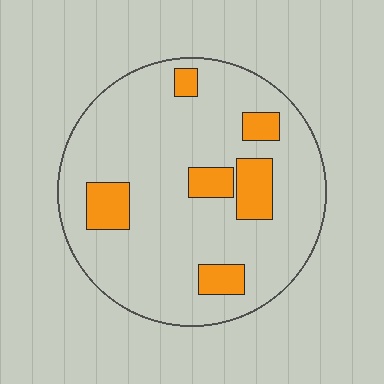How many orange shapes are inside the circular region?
6.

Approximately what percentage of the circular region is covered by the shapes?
Approximately 15%.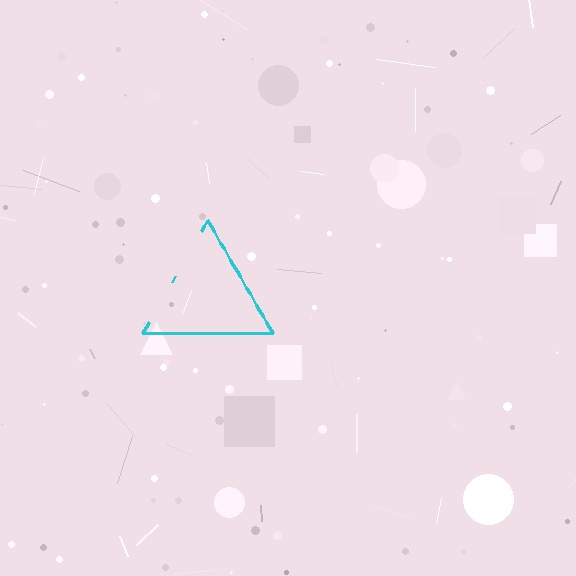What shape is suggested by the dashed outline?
The dashed outline suggests a triangle.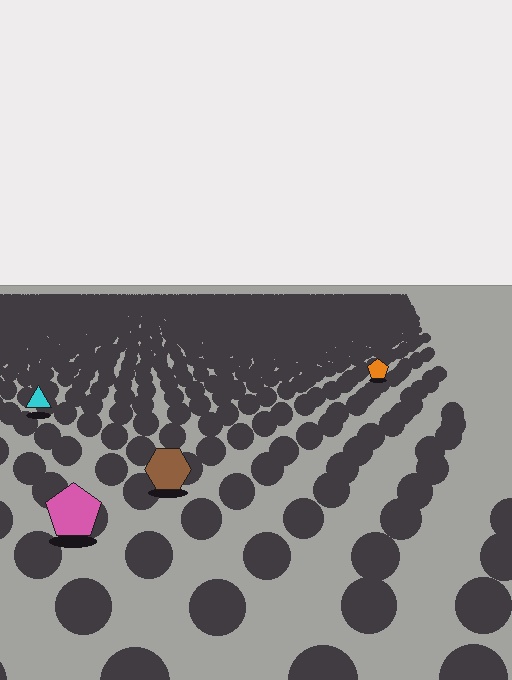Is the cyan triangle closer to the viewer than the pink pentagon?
No. The pink pentagon is closer — you can tell from the texture gradient: the ground texture is coarser near it.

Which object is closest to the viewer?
The pink pentagon is closest. The texture marks near it are larger and more spread out.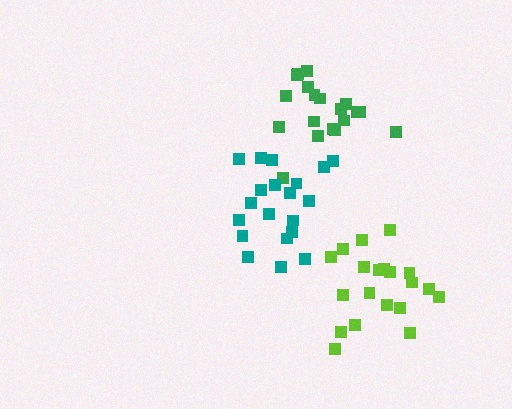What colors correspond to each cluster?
The clusters are colored: green, teal, lime.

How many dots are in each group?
Group 1: 19 dots, Group 2: 20 dots, Group 3: 20 dots (59 total).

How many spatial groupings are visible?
There are 3 spatial groupings.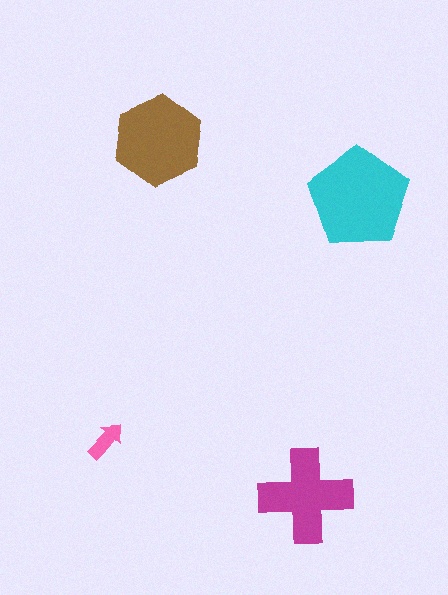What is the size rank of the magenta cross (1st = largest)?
3rd.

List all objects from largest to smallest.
The cyan pentagon, the brown hexagon, the magenta cross, the pink arrow.